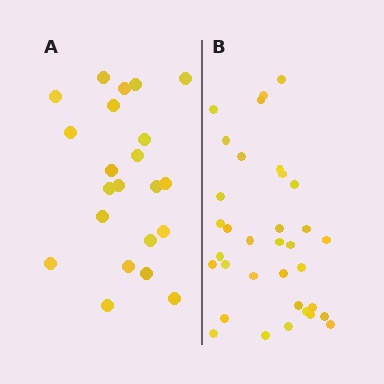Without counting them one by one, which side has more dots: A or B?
Region B (the right region) has more dots.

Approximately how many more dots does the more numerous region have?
Region B has roughly 12 or so more dots than region A.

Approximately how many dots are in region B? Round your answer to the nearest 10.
About 30 dots. (The exact count is 34, which rounds to 30.)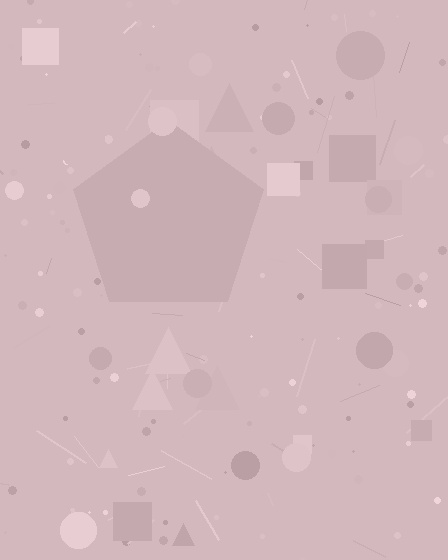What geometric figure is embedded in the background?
A pentagon is embedded in the background.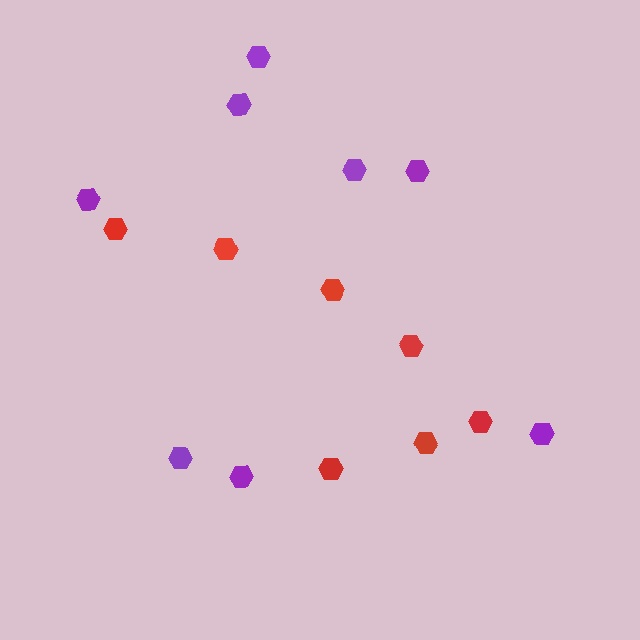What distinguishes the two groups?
There are 2 groups: one group of purple hexagons (8) and one group of red hexagons (7).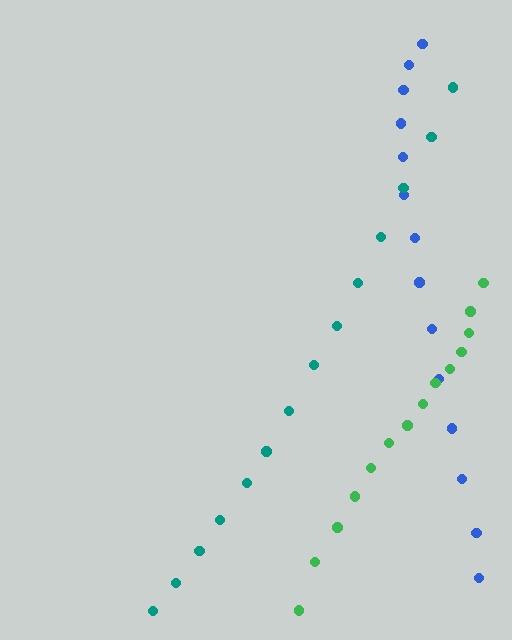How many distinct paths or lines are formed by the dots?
There are 3 distinct paths.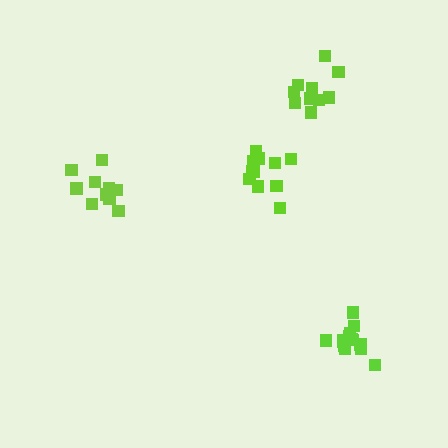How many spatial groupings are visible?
There are 4 spatial groupings.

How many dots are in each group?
Group 1: 11 dots, Group 2: 10 dots, Group 3: 15 dots, Group 4: 10 dots (46 total).